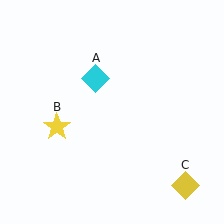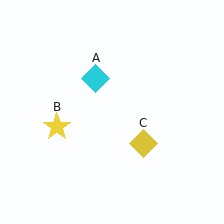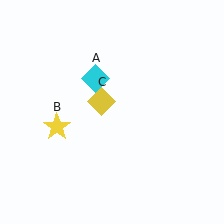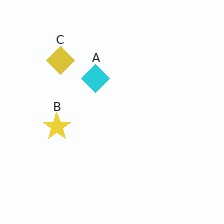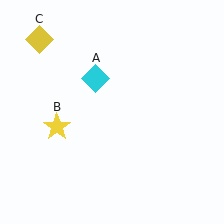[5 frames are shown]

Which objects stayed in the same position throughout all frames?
Cyan diamond (object A) and yellow star (object B) remained stationary.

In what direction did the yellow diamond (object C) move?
The yellow diamond (object C) moved up and to the left.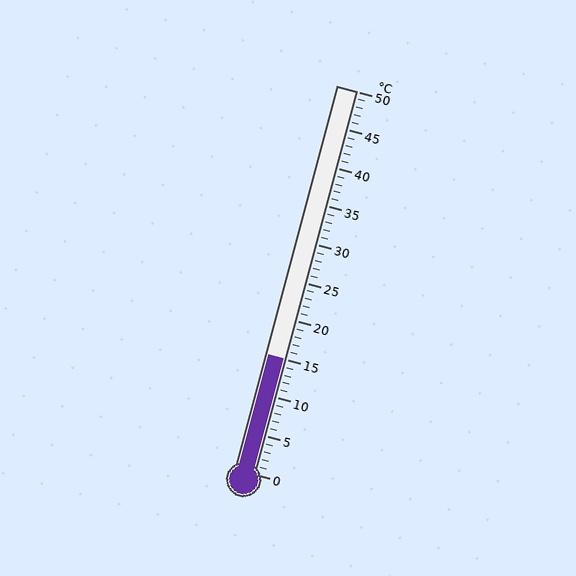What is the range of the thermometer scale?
The thermometer scale ranges from 0°C to 50°C.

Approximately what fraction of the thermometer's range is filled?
The thermometer is filled to approximately 30% of its range.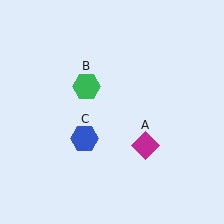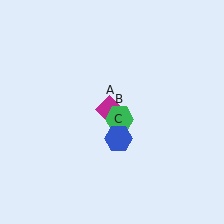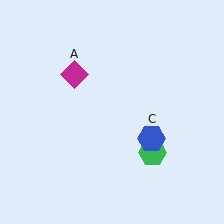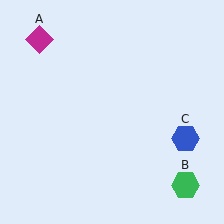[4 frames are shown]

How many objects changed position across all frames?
3 objects changed position: magenta diamond (object A), green hexagon (object B), blue hexagon (object C).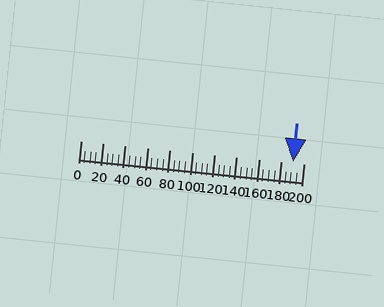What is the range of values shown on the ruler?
The ruler shows values from 0 to 200.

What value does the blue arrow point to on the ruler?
The blue arrow points to approximately 191.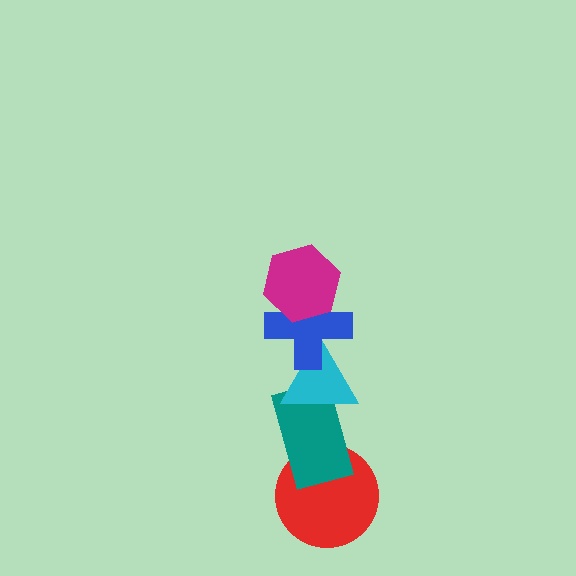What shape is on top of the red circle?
The teal rectangle is on top of the red circle.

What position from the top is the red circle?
The red circle is 5th from the top.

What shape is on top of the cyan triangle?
The blue cross is on top of the cyan triangle.